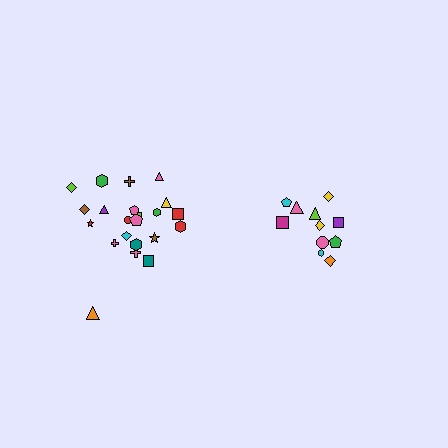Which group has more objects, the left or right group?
The left group.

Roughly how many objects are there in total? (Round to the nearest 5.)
Roughly 35 objects in total.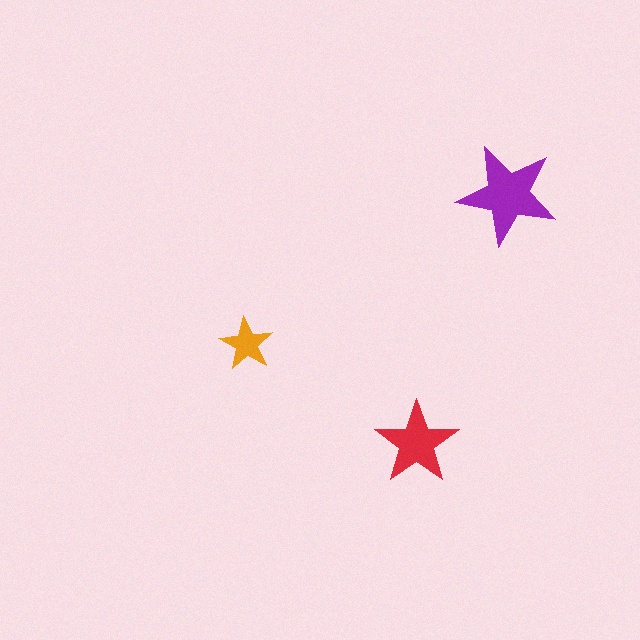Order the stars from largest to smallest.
the purple one, the red one, the orange one.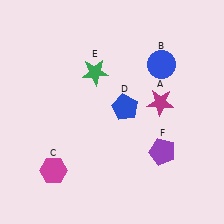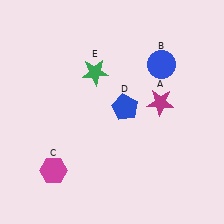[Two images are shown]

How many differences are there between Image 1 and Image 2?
There is 1 difference between the two images.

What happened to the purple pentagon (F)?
The purple pentagon (F) was removed in Image 2. It was in the bottom-right area of Image 1.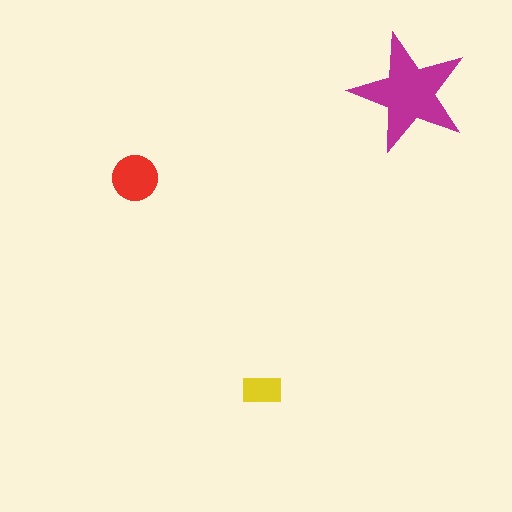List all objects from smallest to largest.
The yellow rectangle, the red circle, the magenta star.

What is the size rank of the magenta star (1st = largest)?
1st.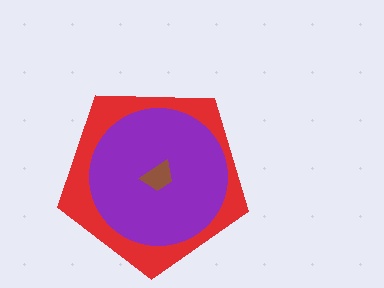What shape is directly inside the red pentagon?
The purple circle.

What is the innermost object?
The brown trapezoid.